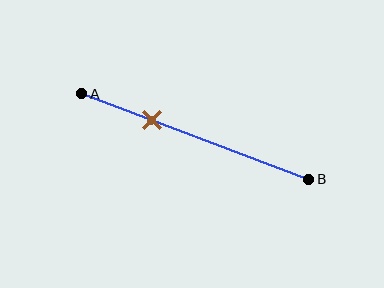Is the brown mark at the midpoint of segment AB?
No, the mark is at about 30% from A, not at the 50% midpoint.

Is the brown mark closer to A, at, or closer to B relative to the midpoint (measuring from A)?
The brown mark is closer to point A than the midpoint of segment AB.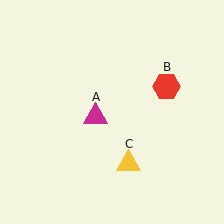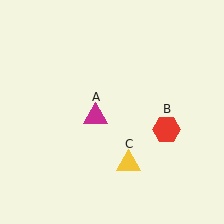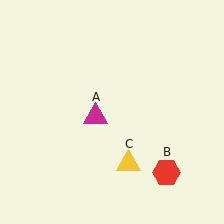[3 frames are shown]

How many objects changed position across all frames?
1 object changed position: red hexagon (object B).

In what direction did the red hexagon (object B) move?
The red hexagon (object B) moved down.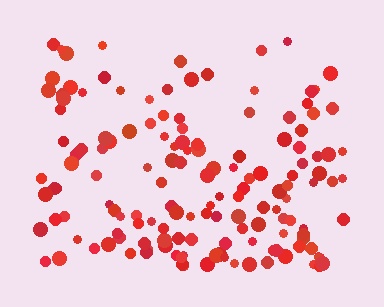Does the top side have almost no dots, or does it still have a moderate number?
Still a moderate number, just noticeably fewer than the bottom.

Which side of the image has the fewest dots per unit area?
The top.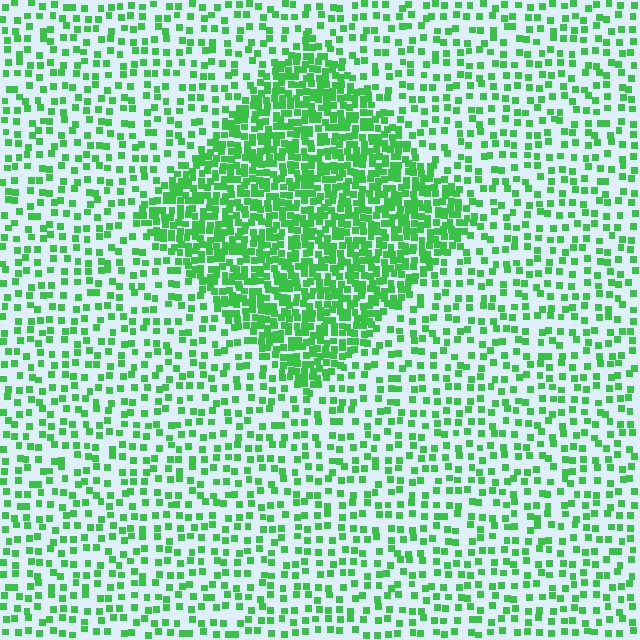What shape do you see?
I see a diamond.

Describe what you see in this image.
The image contains small green elements arranged at two different densities. A diamond-shaped region is visible where the elements are more densely packed than the surrounding area.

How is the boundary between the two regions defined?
The boundary is defined by a change in element density (approximately 2.5x ratio). All elements are the same color, size, and shape.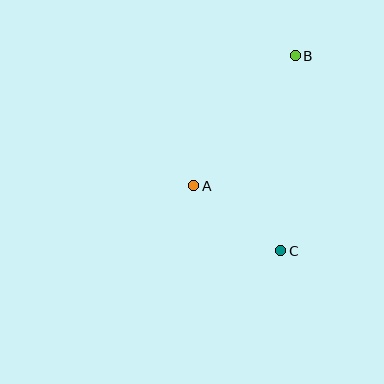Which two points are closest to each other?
Points A and C are closest to each other.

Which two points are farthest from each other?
Points B and C are farthest from each other.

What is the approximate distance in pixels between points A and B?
The distance between A and B is approximately 165 pixels.